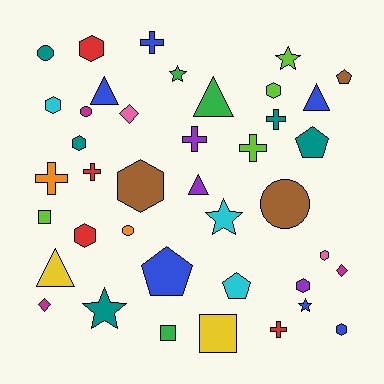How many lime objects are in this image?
There are 4 lime objects.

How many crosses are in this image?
There are 7 crosses.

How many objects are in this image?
There are 40 objects.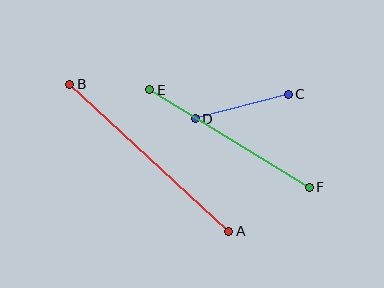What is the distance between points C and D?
The distance is approximately 96 pixels.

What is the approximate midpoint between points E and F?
The midpoint is at approximately (229, 139) pixels.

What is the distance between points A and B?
The distance is approximately 217 pixels.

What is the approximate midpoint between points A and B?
The midpoint is at approximately (149, 158) pixels.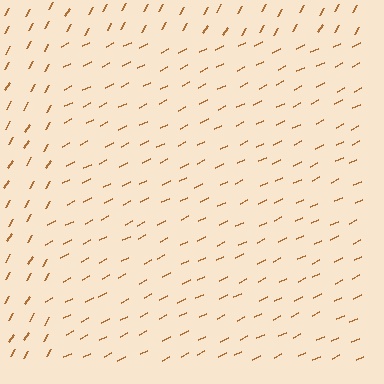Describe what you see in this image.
The image is filled with small brown line segments. A rectangle region in the image has lines oriented differently from the surrounding lines, creating a visible texture boundary.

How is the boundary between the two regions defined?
The boundary is defined purely by a change in line orientation (approximately 34 degrees difference). All lines are the same color and thickness.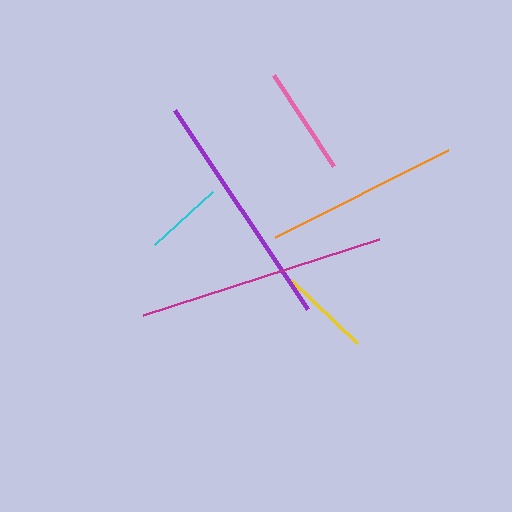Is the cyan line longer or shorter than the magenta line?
The magenta line is longer than the cyan line.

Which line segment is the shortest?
The cyan line is the shortest at approximately 78 pixels.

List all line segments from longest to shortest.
From longest to shortest: magenta, purple, orange, pink, yellow, cyan.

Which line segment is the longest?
The magenta line is the longest at approximately 248 pixels.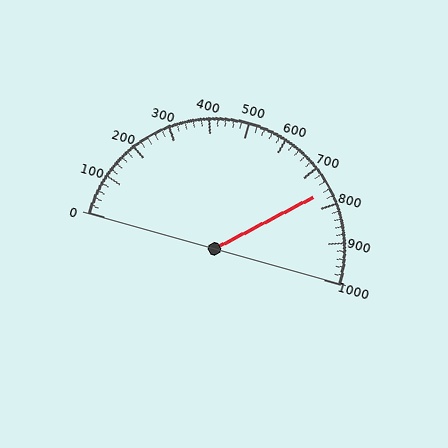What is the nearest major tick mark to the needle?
The nearest major tick mark is 800.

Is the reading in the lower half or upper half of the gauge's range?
The reading is in the upper half of the range (0 to 1000).